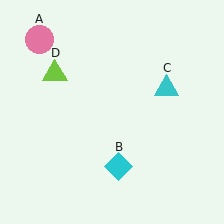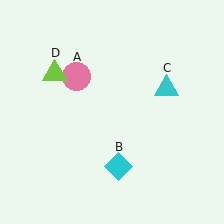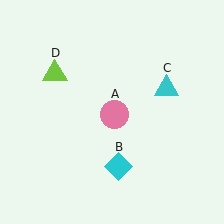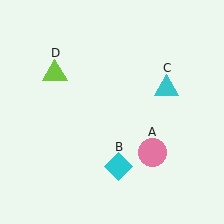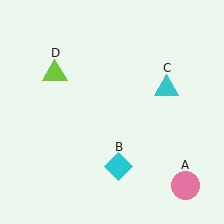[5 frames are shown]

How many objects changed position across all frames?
1 object changed position: pink circle (object A).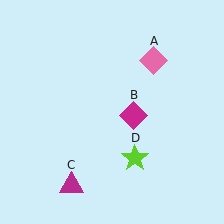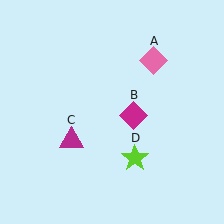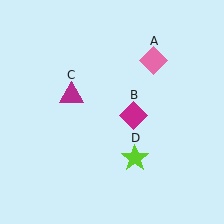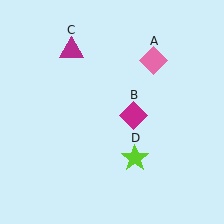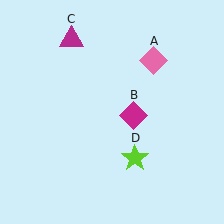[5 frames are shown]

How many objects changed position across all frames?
1 object changed position: magenta triangle (object C).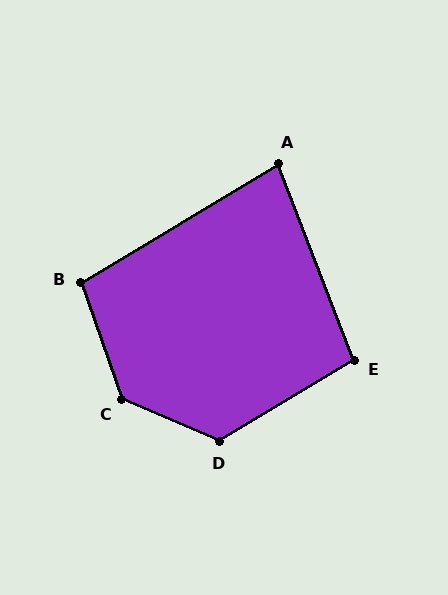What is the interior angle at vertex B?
Approximately 102 degrees (obtuse).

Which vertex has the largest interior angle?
C, at approximately 133 degrees.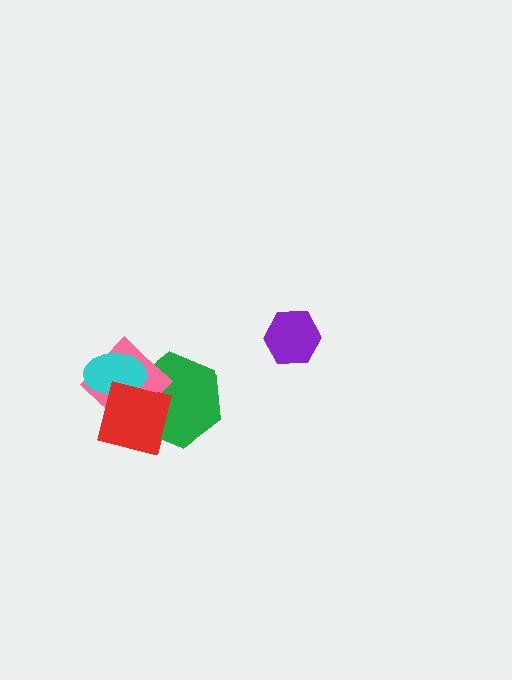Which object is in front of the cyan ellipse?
The red square is in front of the cyan ellipse.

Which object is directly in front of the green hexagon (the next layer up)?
The pink diamond is directly in front of the green hexagon.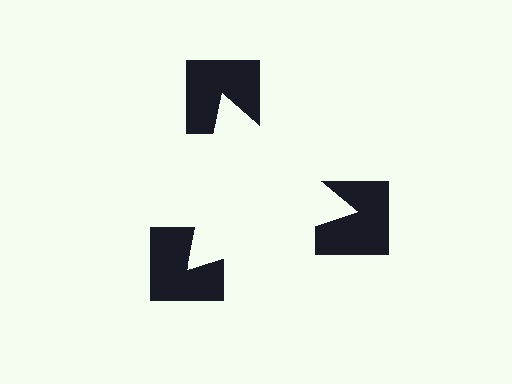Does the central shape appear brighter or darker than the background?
It typically appears slightly brighter than the background, even though no actual brightness change is drawn.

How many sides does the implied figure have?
3 sides.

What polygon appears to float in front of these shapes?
An illusory triangle — its edges are inferred from the aligned wedge cuts in the notched squares, not physically drawn.